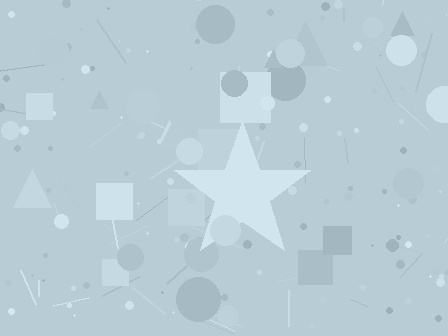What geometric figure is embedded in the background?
A star is embedded in the background.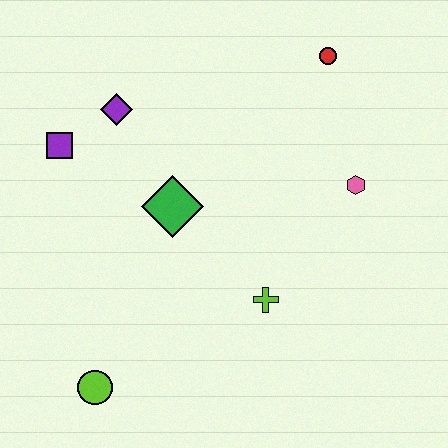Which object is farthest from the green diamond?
The red circle is farthest from the green diamond.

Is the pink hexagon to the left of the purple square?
No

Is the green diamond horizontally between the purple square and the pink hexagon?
Yes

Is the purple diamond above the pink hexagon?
Yes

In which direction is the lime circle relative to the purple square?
The lime circle is below the purple square.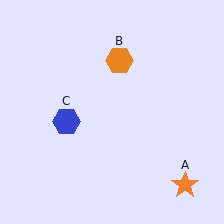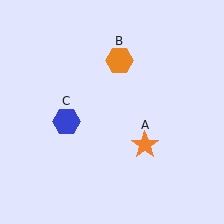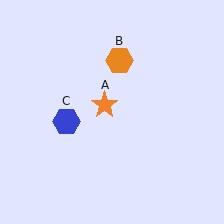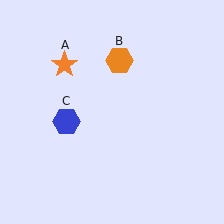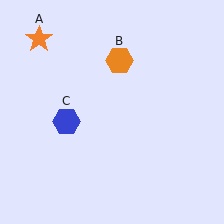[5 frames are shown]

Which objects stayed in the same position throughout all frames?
Orange hexagon (object B) and blue hexagon (object C) remained stationary.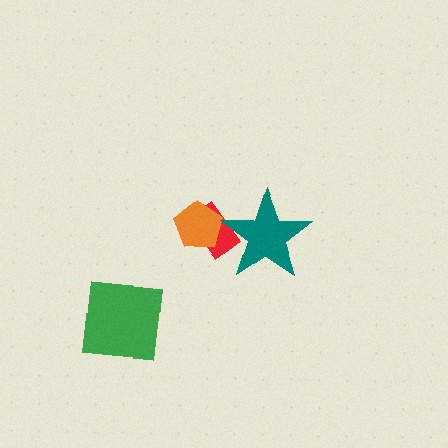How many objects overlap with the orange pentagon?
1 object overlaps with the orange pentagon.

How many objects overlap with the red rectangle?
2 objects overlap with the red rectangle.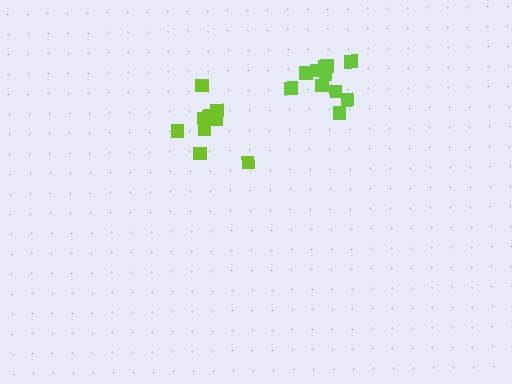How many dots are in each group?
Group 1: 11 dots, Group 2: 11 dots (22 total).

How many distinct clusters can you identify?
There are 2 distinct clusters.